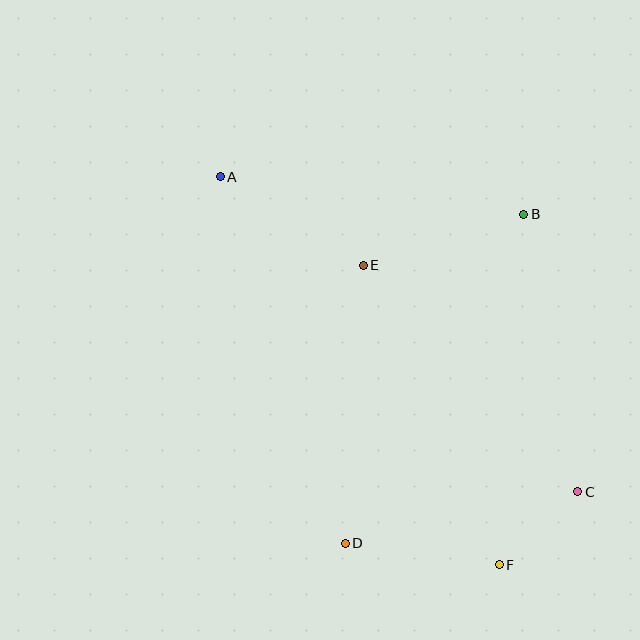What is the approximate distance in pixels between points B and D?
The distance between B and D is approximately 374 pixels.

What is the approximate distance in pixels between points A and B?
The distance between A and B is approximately 306 pixels.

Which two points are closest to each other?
Points C and F are closest to each other.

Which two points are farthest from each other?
Points A and F are farthest from each other.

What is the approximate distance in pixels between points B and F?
The distance between B and F is approximately 351 pixels.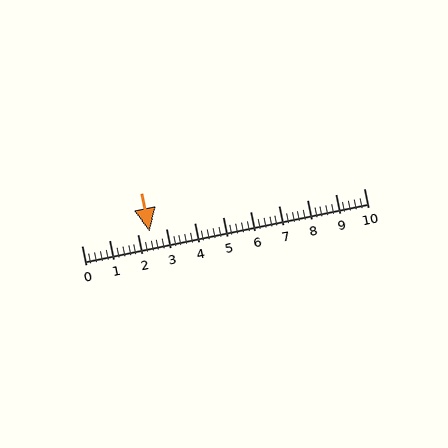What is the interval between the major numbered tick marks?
The major tick marks are spaced 1 units apart.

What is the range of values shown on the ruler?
The ruler shows values from 0 to 10.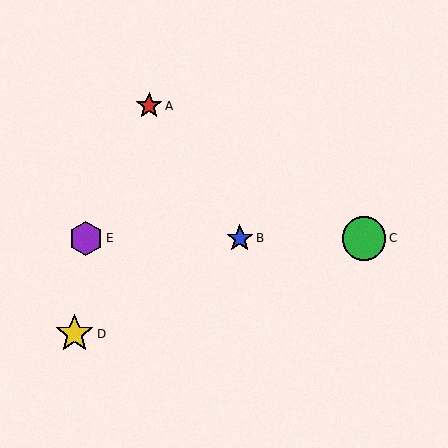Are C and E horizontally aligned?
Yes, both are at y≈238.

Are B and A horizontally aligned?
No, B is at y≈238 and A is at y≈106.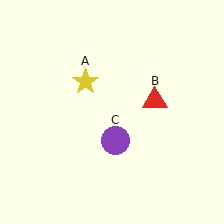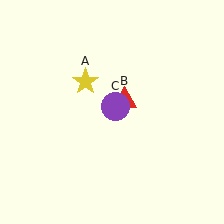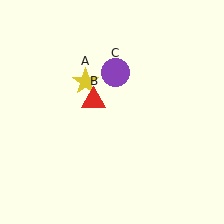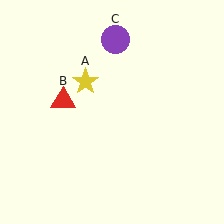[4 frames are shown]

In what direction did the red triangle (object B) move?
The red triangle (object B) moved left.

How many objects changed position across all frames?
2 objects changed position: red triangle (object B), purple circle (object C).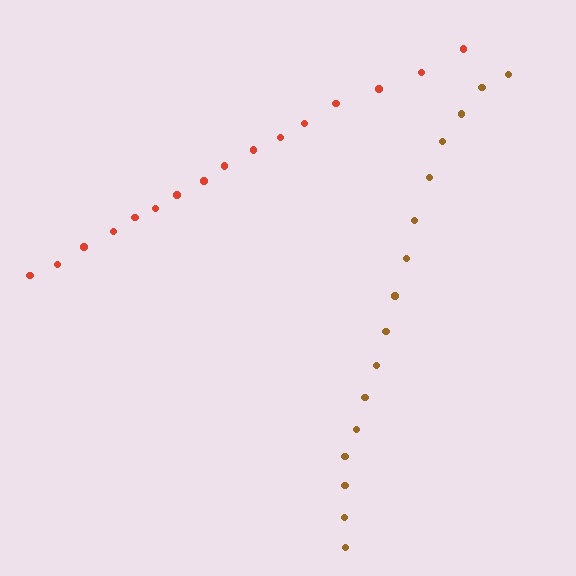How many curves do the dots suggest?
There are 2 distinct paths.